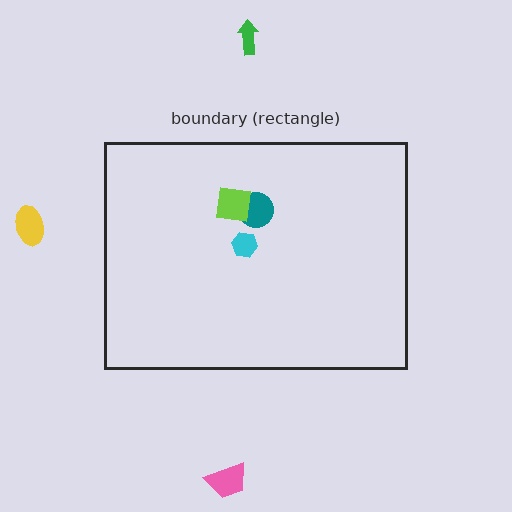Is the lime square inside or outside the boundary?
Inside.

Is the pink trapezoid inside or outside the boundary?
Outside.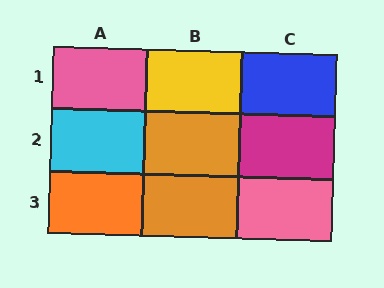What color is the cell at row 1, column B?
Yellow.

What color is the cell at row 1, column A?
Pink.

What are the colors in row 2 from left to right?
Cyan, orange, magenta.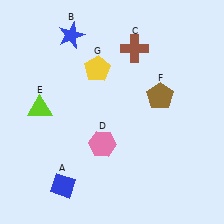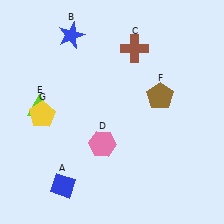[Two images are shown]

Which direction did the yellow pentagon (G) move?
The yellow pentagon (G) moved left.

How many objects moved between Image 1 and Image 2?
1 object moved between the two images.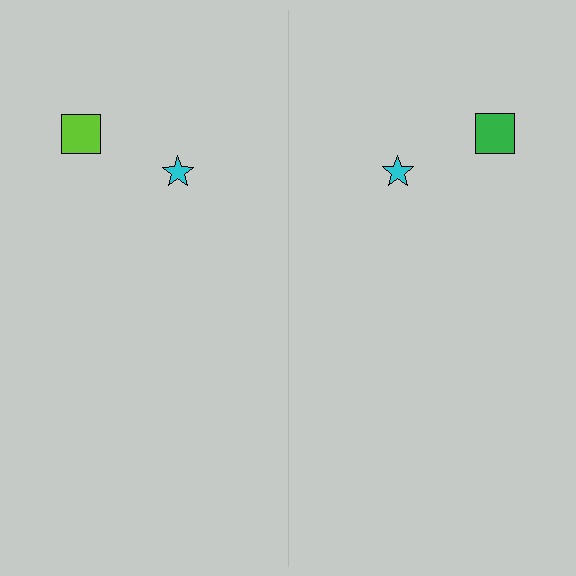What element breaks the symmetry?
The green square on the right side breaks the symmetry — its mirror counterpart is lime.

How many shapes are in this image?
There are 4 shapes in this image.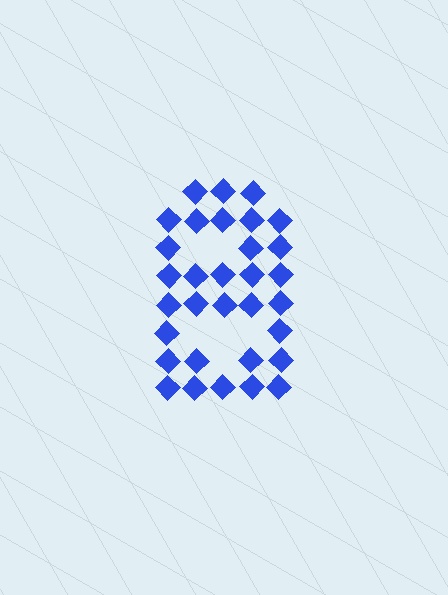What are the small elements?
The small elements are diamonds.